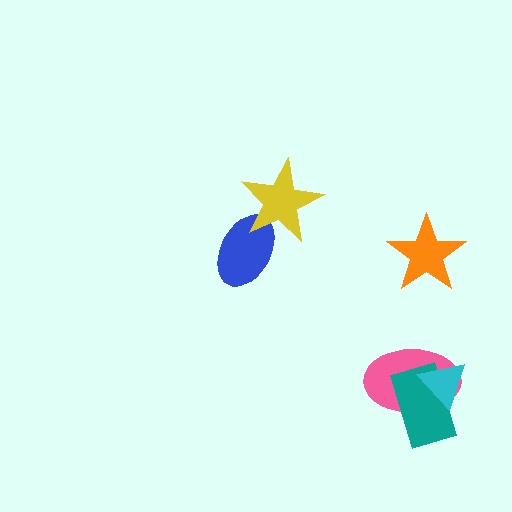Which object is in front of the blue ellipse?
The yellow star is in front of the blue ellipse.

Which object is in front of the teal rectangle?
The cyan triangle is in front of the teal rectangle.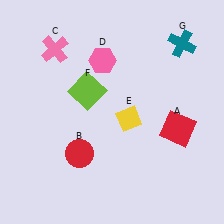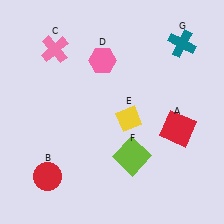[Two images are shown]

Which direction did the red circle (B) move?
The red circle (B) moved left.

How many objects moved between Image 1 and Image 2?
2 objects moved between the two images.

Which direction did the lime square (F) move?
The lime square (F) moved down.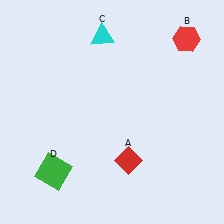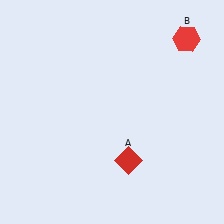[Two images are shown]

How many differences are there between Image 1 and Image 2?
There are 2 differences between the two images.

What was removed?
The green square (D), the cyan triangle (C) were removed in Image 2.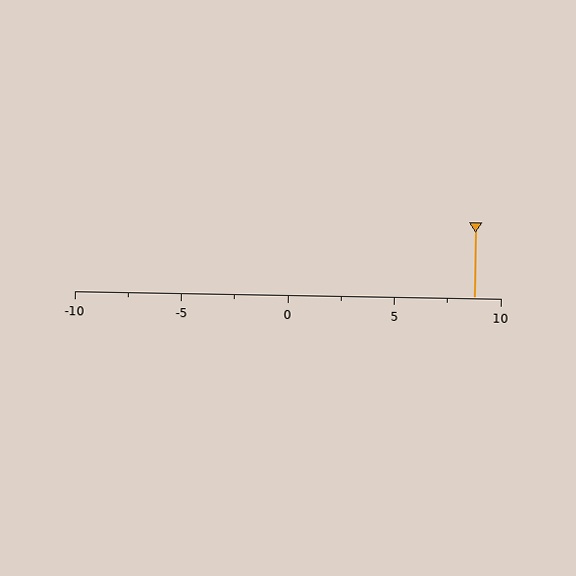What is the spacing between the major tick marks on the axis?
The major ticks are spaced 5 apart.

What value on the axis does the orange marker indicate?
The marker indicates approximately 8.8.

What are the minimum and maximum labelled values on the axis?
The axis runs from -10 to 10.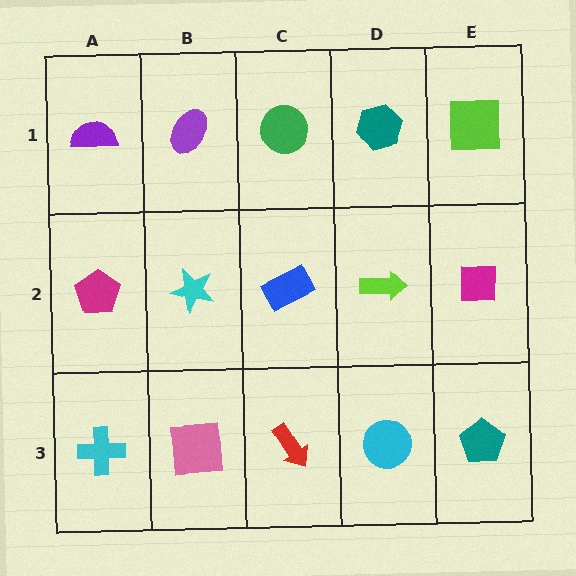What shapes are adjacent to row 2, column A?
A purple semicircle (row 1, column A), a cyan cross (row 3, column A), a cyan star (row 2, column B).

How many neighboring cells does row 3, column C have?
3.